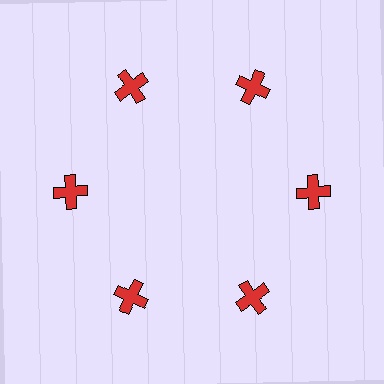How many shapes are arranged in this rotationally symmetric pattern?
There are 6 shapes, arranged in 6 groups of 1.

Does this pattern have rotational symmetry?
Yes, this pattern has 6-fold rotational symmetry. It looks the same after rotating 60 degrees around the center.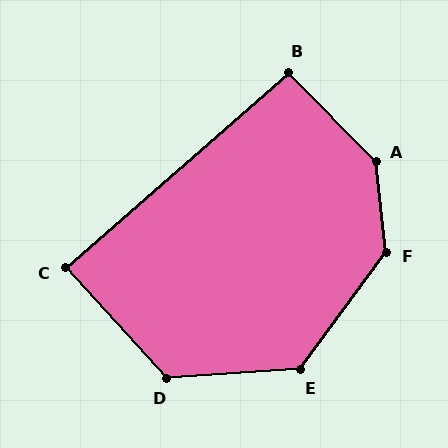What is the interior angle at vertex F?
Approximately 138 degrees (obtuse).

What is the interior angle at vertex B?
Approximately 94 degrees (approximately right).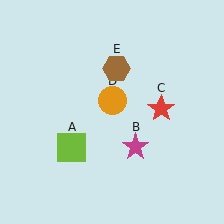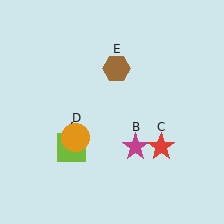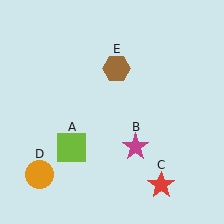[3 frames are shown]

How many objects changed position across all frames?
2 objects changed position: red star (object C), orange circle (object D).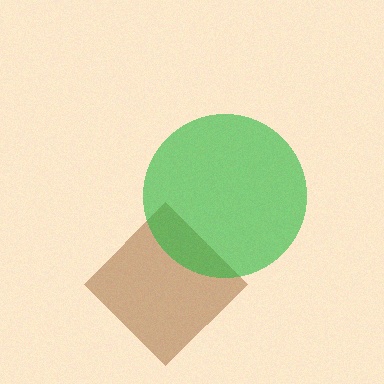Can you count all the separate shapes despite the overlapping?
Yes, there are 2 separate shapes.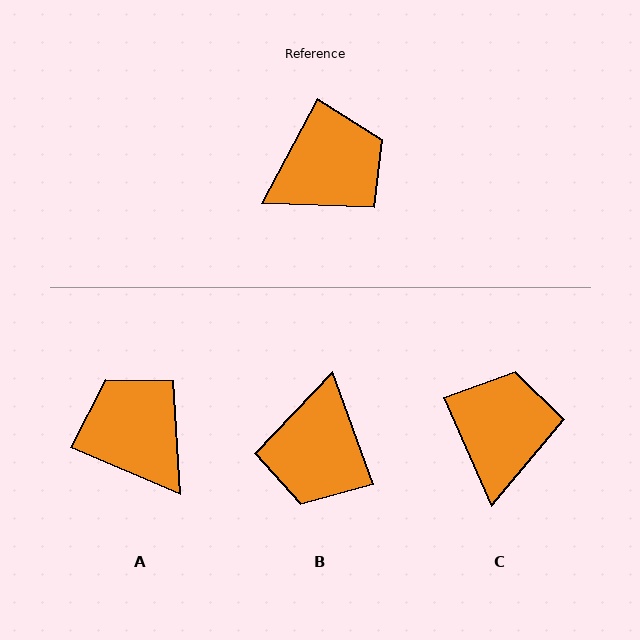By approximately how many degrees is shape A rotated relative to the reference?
Approximately 95 degrees counter-clockwise.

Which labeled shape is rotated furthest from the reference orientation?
B, about 132 degrees away.